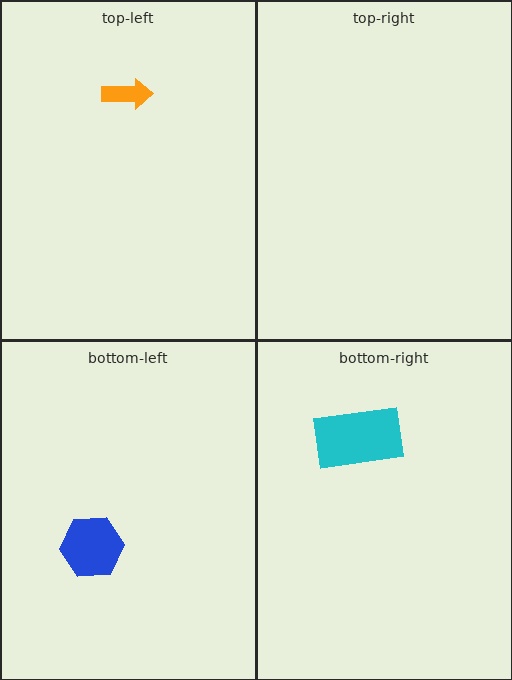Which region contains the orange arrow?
The top-left region.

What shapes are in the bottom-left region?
The blue hexagon.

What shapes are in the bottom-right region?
The cyan rectangle.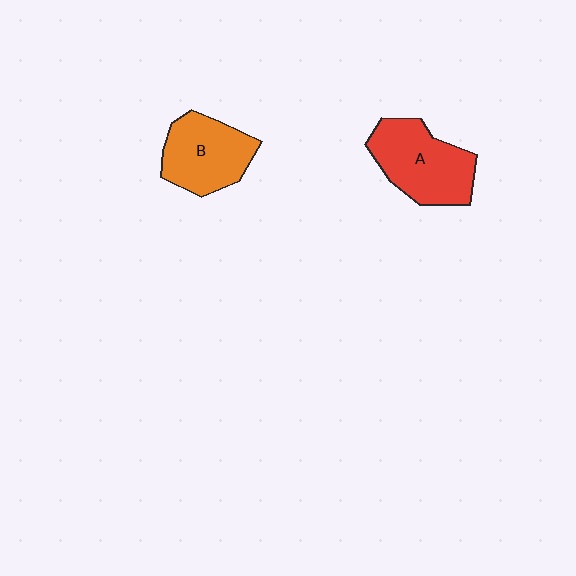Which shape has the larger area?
Shape A (red).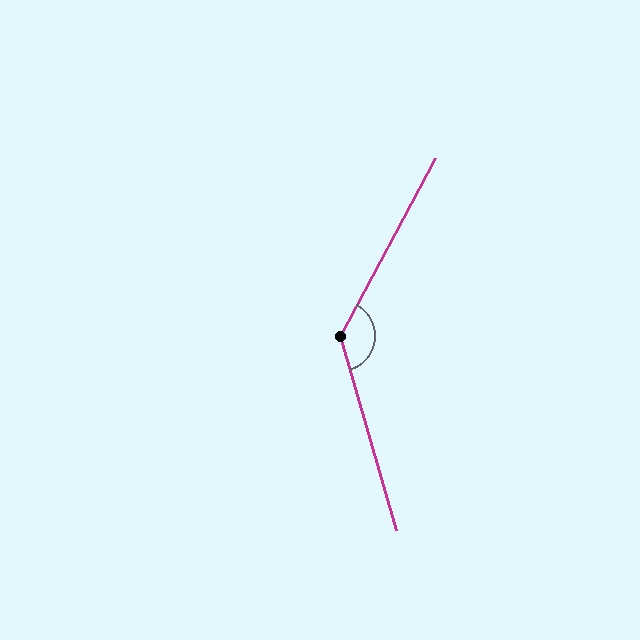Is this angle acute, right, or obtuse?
It is obtuse.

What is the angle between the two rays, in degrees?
Approximately 136 degrees.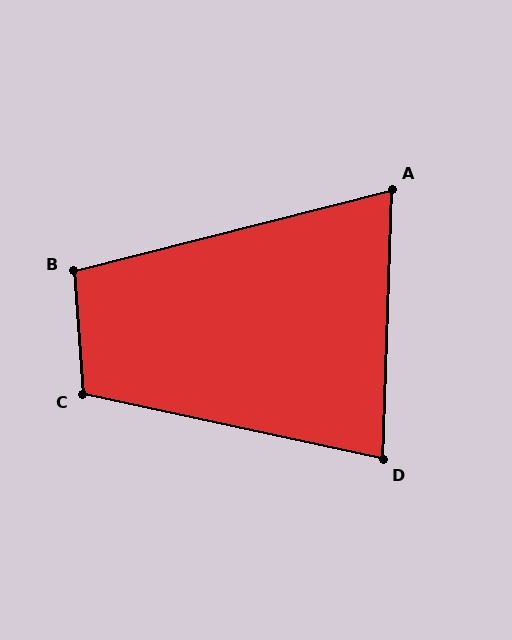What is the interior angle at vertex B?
Approximately 100 degrees (obtuse).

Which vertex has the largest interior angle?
C, at approximately 106 degrees.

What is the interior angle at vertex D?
Approximately 80 degrees (acute).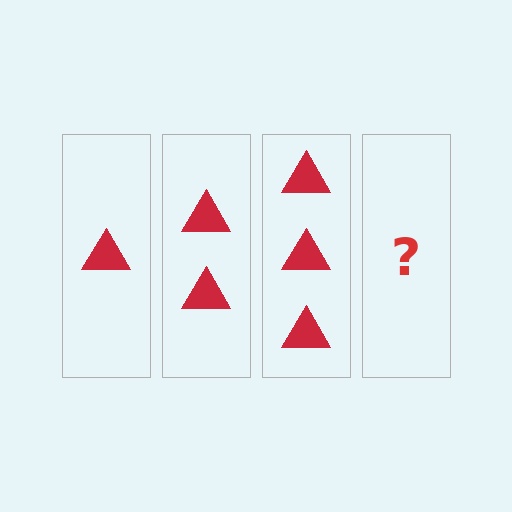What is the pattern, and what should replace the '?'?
The pattern is that each step adds one more triangle. The '?' should be 4 triangles.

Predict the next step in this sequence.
The next step is 4 triangles.